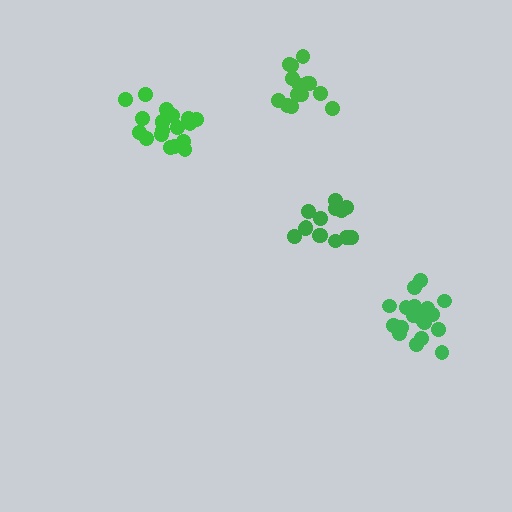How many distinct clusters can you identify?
There are 4 distinct clusters.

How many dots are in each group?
Group 1: 20 dots, Group 2: 14 dots, Group 3: 19 dots, Group 4: 15 dots (68 total).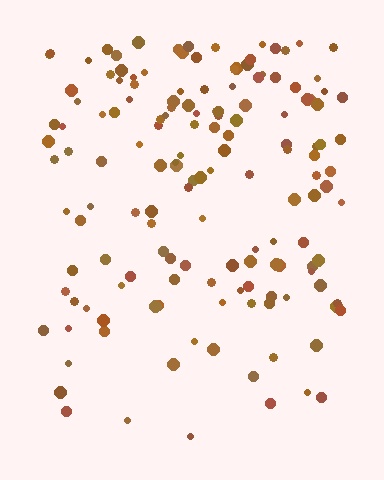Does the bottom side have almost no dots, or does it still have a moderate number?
Still a moderate number, just noticeably fewer than the top.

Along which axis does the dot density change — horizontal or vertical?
Vertical.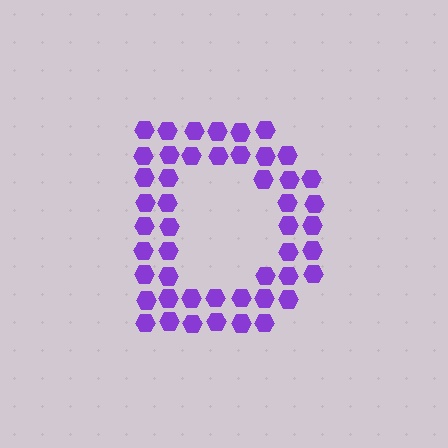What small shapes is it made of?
It is made of small hexagons.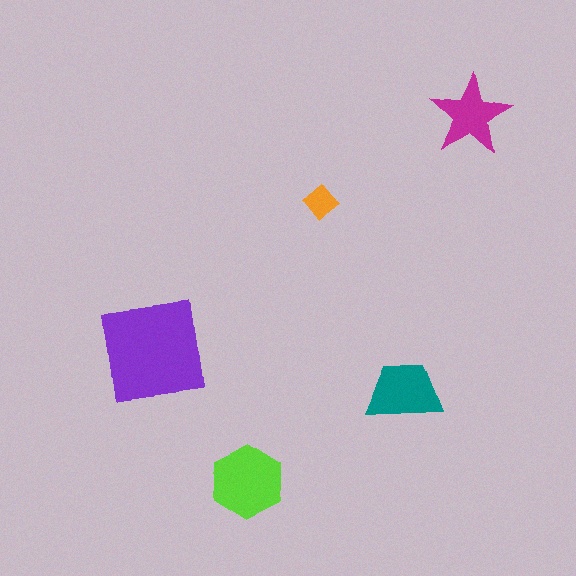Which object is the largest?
The purple square.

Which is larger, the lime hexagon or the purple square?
The purple square.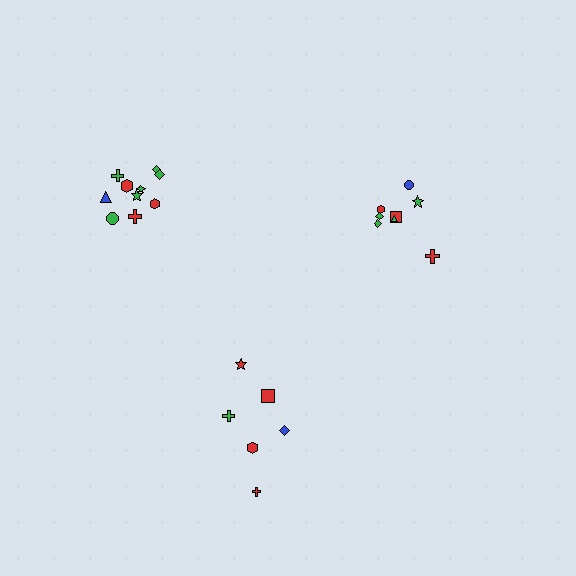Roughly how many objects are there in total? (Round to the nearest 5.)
Roughly 25 objects in total.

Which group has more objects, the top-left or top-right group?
The top-left group.